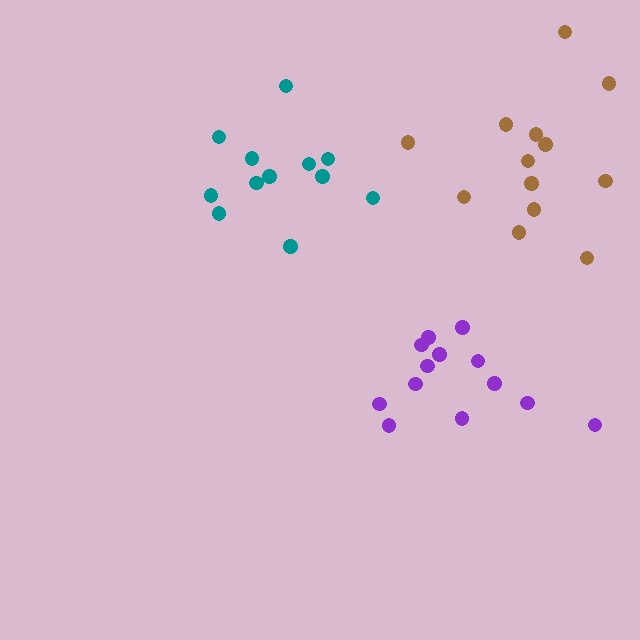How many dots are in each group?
Group 1: 12 dots, Group 2: 13 dots, Group 3: 13 dots (38 total).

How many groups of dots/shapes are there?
There are 3 groups.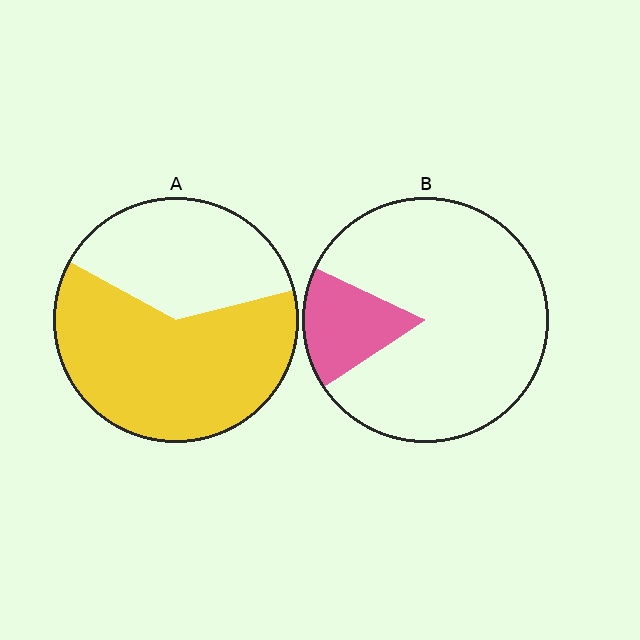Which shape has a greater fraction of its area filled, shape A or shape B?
Shape A.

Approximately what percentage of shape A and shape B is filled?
A is approximately 60% and B is approximately 15%.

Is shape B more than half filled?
No.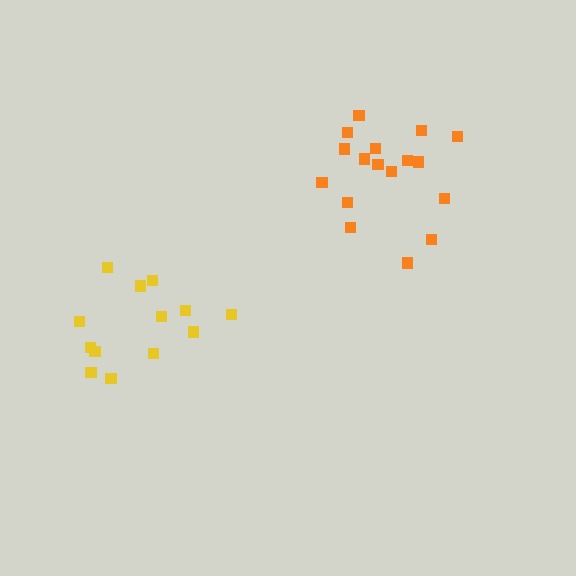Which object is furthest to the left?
The yellow cluster is leftmost.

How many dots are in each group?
Group 1: 17 dots, Group 2: 13 dots (30 total).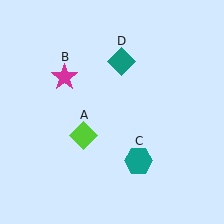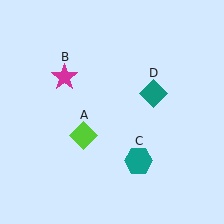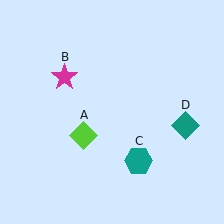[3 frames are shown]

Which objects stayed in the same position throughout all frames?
Lime diamond (object A) and magenta star (object B) and teal hexagon (object C) remained stationary.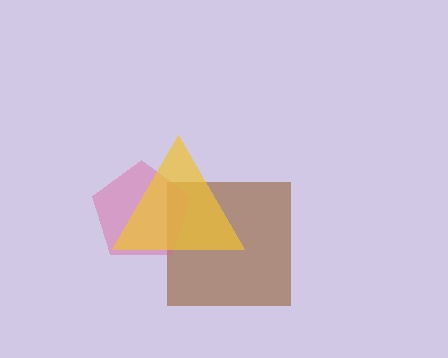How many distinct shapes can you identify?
There are 3 distinct shapes: a brown square, a pink pentagon, a yellow triangle.